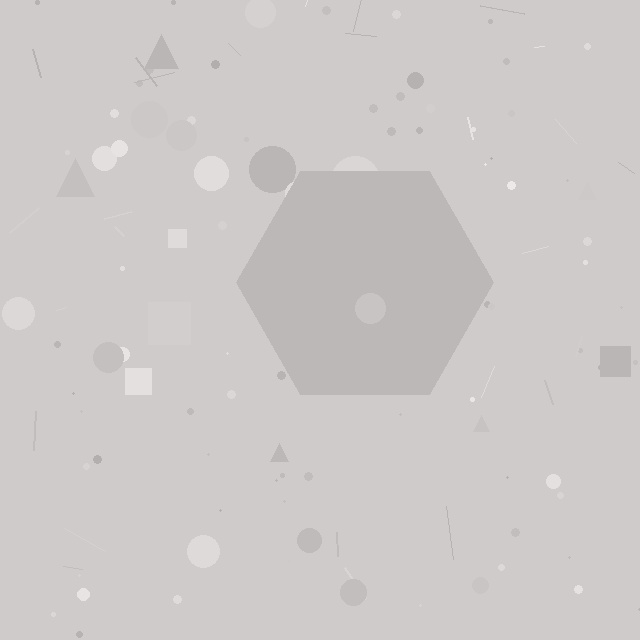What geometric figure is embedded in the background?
A hexagon is embedded in the background.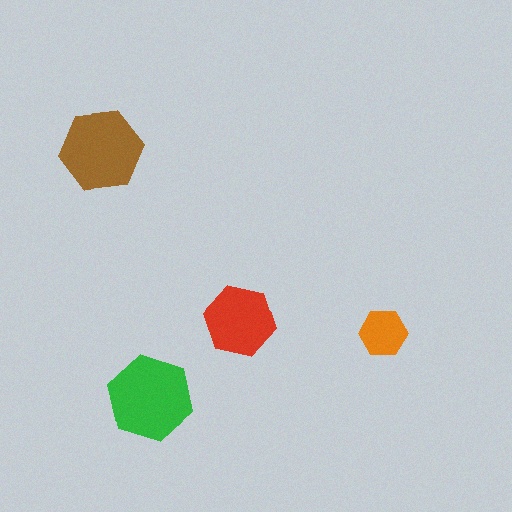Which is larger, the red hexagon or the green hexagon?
The green one.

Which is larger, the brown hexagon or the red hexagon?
The brown one.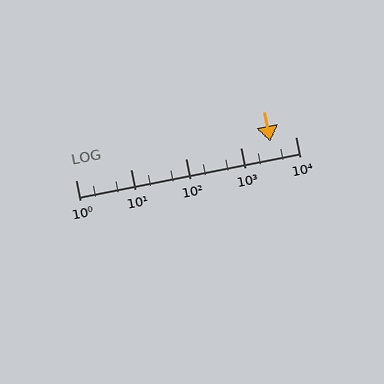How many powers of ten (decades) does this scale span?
The scale spans 4 decades, from 1 to 10000.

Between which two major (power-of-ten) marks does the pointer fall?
The pointer is between 1000 and 10000.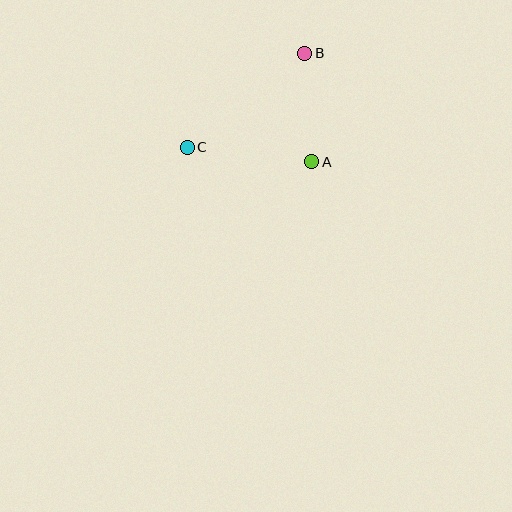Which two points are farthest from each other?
Points B and C are farthest from each other.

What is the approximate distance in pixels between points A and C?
The distance between A and C is approximately 125 pixels.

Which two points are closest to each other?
Points A and B are closest to each other.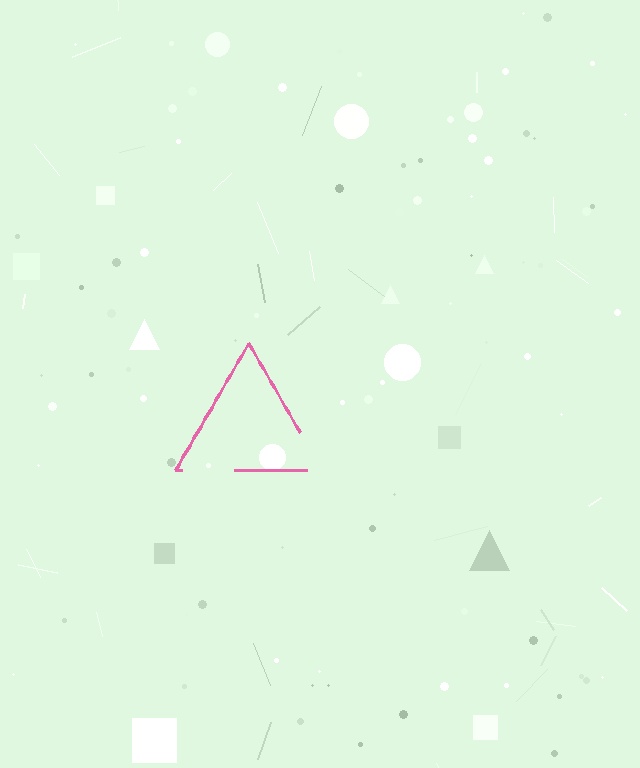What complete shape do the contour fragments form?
The contour fragments form a triangle.